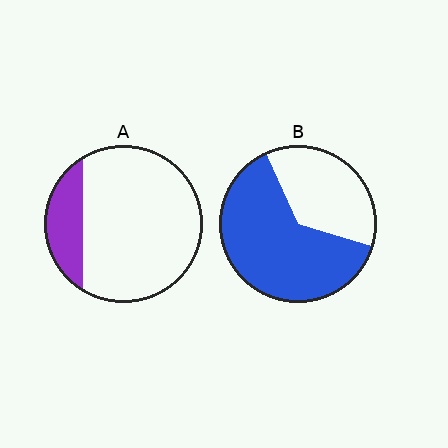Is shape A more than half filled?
No.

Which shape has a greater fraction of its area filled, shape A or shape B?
Shape B.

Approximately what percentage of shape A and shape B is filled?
A is approximately 20% and B is approximately 65%.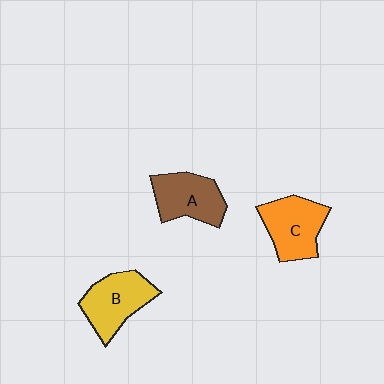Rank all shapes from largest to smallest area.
From largest to smallest: B (yellow), C (orange), A (brown).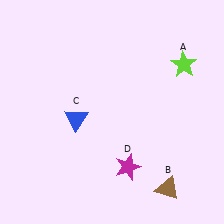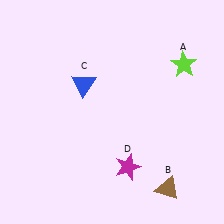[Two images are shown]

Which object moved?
The blue triangle (C) moved up.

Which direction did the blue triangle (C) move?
The blue triangle (C) moved up.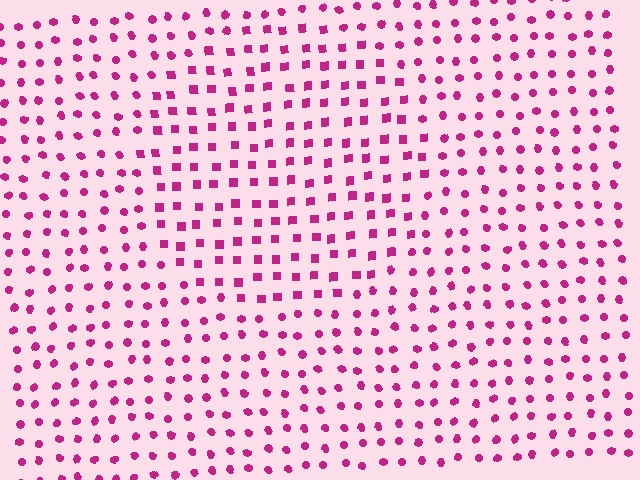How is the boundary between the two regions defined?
The boundary is defined by a change in element shape: squares inside vs. circles outside. All elements share the same color and spacing.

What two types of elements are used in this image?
The image uses squares inside the circle region and circles outside it.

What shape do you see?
I see a circle.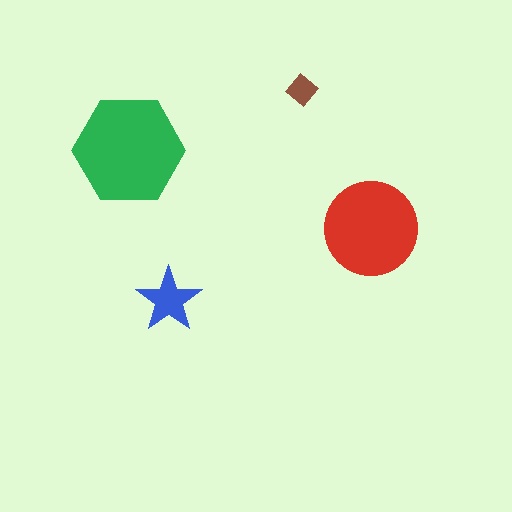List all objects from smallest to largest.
The brown diamond, the blue star, the red circle, the green hexagon.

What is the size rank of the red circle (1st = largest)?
2nd.